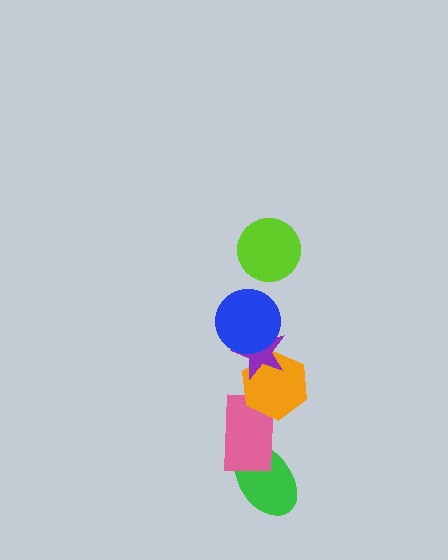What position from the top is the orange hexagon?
The orange hexagon is 4th from the top.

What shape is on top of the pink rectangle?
The orange hexagon is on top of the pink rectangle.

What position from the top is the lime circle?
The lime circle is 1st from the top.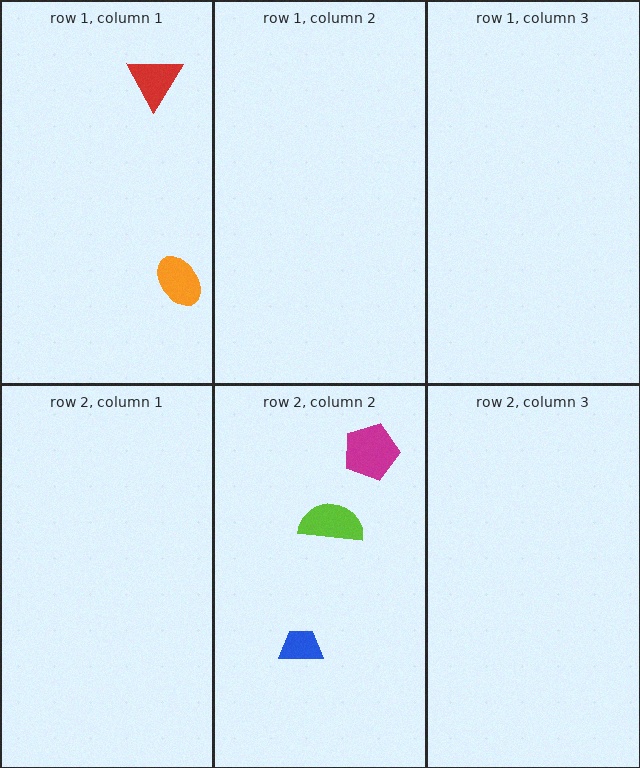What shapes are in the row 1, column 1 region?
The red triangle, the orange ellipse.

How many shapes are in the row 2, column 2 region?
3.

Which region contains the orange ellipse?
The row 1, column 1 region.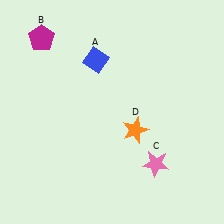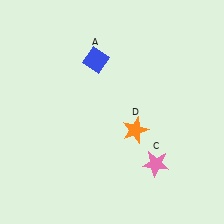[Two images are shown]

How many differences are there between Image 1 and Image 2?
There is 1 difference between the two images.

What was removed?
The magenta pentagon (B) was removed in Image 2.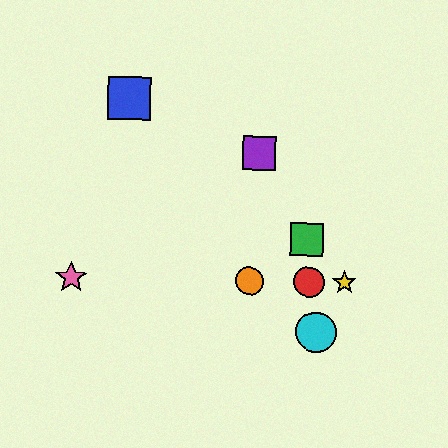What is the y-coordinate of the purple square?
The purple square is at y≈153.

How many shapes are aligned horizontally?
4 shapes (the red circle, the yellow star, the orange circle, the pink star) are aligned horizontally.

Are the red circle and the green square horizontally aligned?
No, the red circle is at y≈282 and the green square is at y≈239.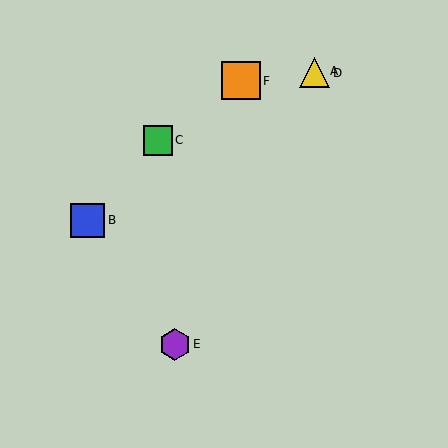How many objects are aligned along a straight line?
3 objects (A, D, E) are aligned along a straight line.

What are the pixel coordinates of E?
Object E is at (175, 344).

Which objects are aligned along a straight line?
Objects A, D, E are aligned along a straight line.